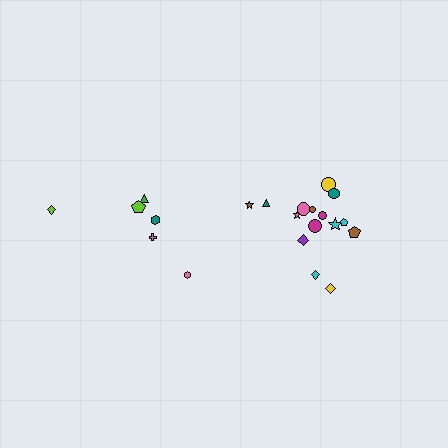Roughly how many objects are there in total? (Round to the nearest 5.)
Roughly 20 objects in total.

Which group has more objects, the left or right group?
The right group.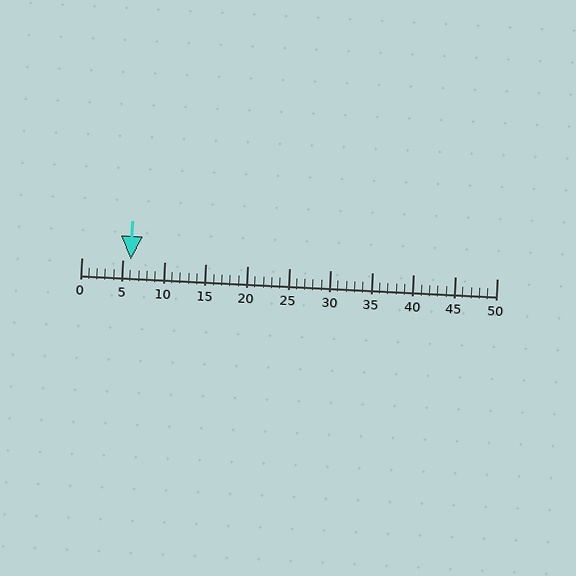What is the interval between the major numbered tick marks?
The major tick marks are spaced 5 units apart.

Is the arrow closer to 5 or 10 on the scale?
The arrow is closer to 5.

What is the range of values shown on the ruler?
The ruler shows values from 0 to 50.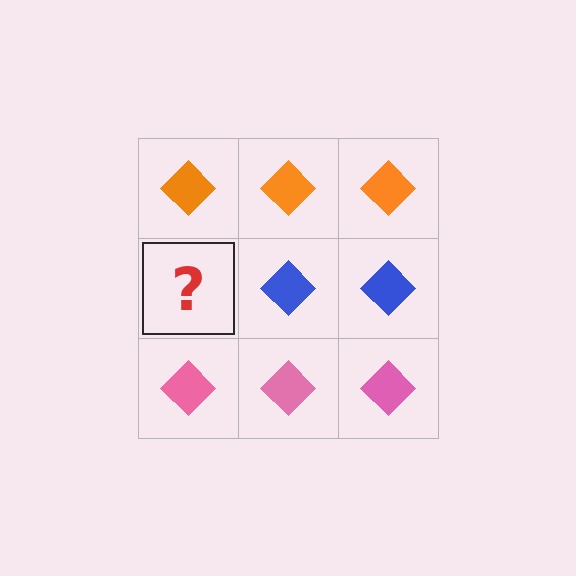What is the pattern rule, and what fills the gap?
The rule is that each row has a consistent color. The gap should be filled with a blue diamond.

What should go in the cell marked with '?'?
The missing cell should contain a blue diamond.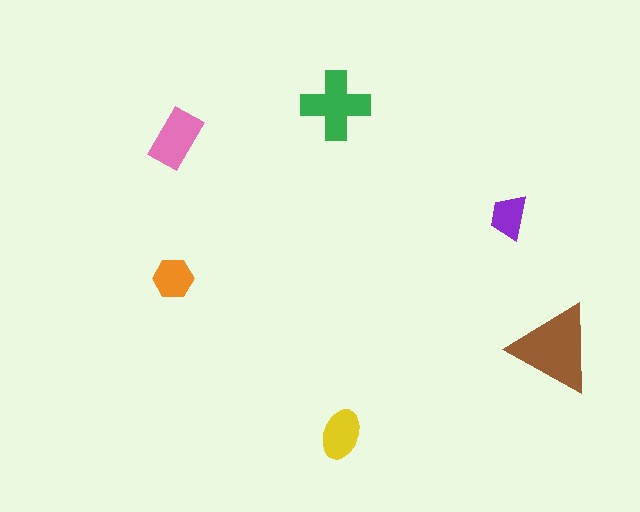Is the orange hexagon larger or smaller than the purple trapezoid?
Larger.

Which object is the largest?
The brown triangle.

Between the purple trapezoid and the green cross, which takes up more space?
The green cross.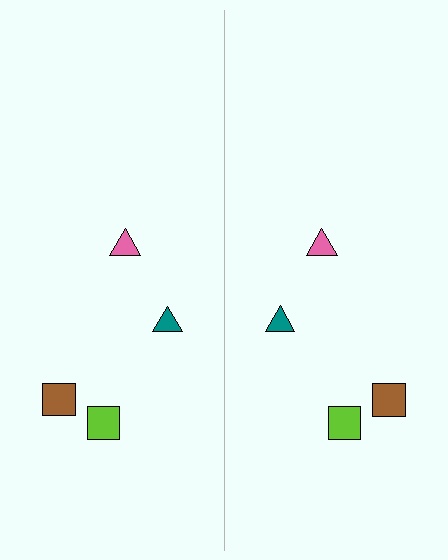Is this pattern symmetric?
Yes, this pattern has bilateral (reflection) symmetry.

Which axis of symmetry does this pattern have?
The pattern has a vertical axis of symmetry running through the center of the image.